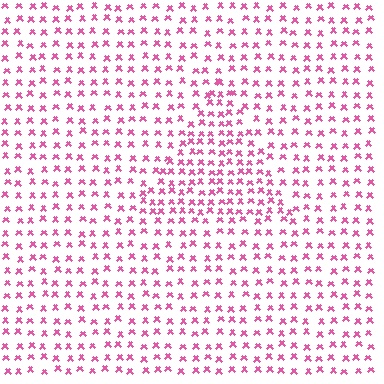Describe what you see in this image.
The image contains small pink elements arranged at two different densities. A triangle-shaped region is visible where the elements are more densely packed than the surrounding area.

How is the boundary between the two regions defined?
The boundary is defined by a change in element density (approximately 1.6x ratio). All elements are the same color, size, and shape.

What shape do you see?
I see a triangle.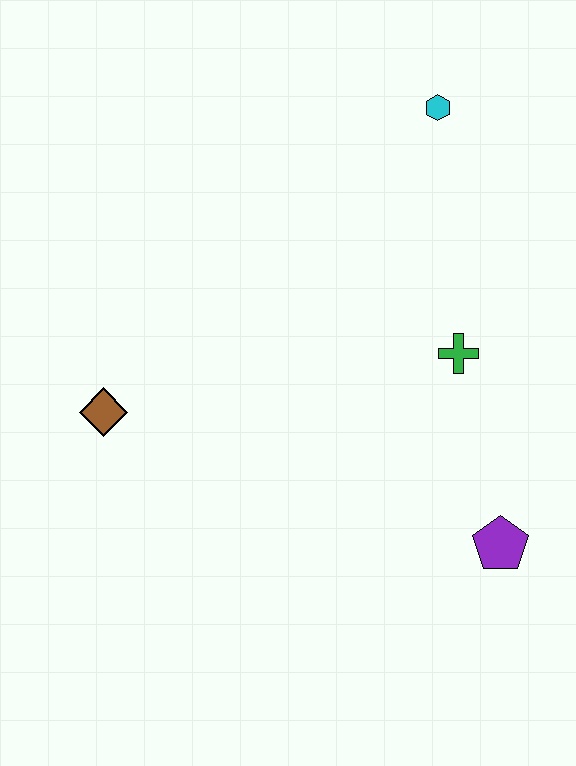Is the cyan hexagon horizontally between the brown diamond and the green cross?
Yes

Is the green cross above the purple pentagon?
Yes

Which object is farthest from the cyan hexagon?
The brown diamond is farthest from the cyan hexagon.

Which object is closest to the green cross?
The purple pentagon is closest to the green cross.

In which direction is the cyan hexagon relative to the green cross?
The cyan hexagon is above the green cross.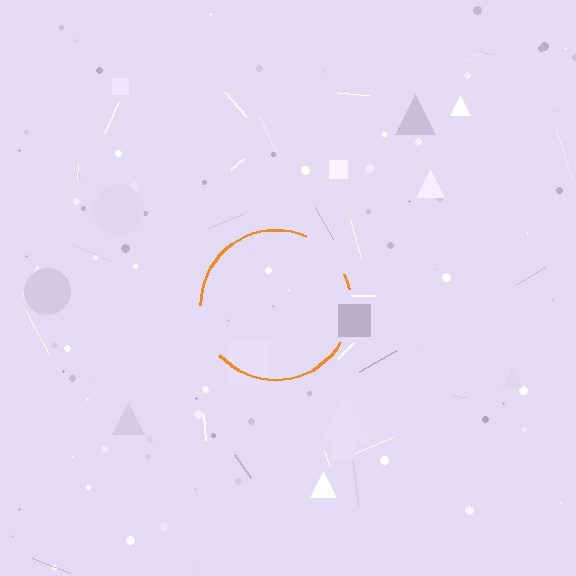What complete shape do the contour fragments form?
The contour fragments form a circle.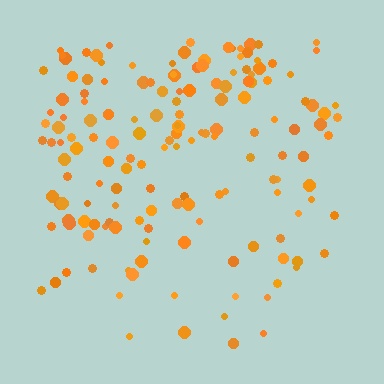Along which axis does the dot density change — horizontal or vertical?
Vertical.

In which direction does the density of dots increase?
From bottom to top, with the top side densest.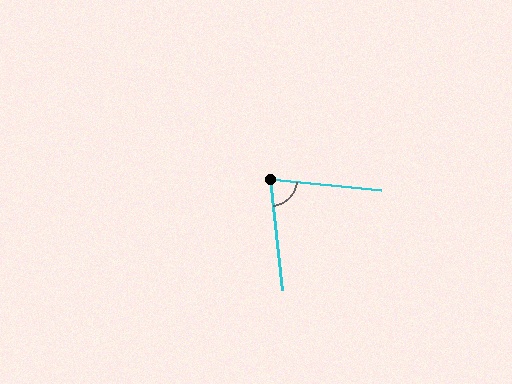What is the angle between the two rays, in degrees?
Approximately 78 degrees.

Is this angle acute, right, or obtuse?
It is acute.